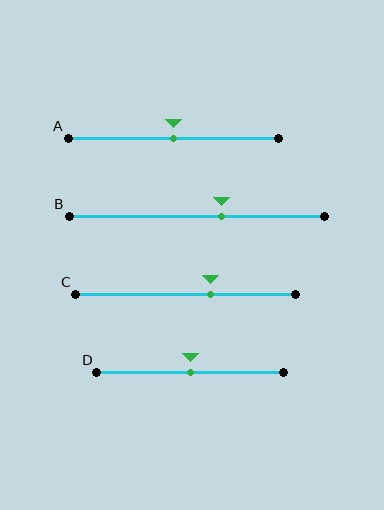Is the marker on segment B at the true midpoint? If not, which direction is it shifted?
No, the marker on segment B is shifted to the right by about 10% of the segment length.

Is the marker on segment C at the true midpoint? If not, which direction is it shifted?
No, the marker on segment C is shifted to the right by about 11% of the segment length.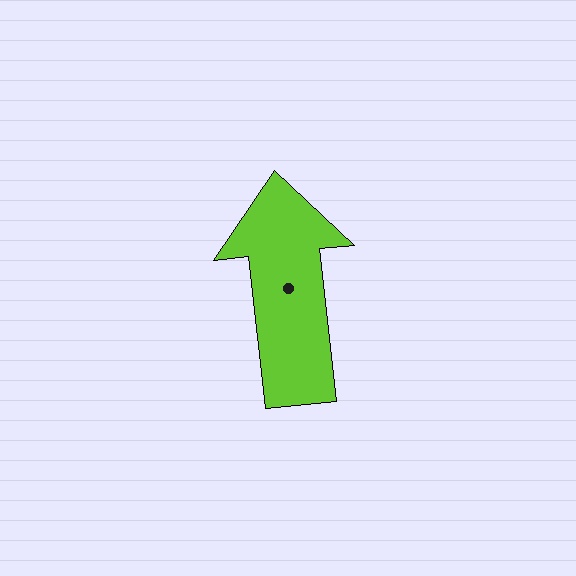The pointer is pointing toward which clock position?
Roughly 12 o'clock.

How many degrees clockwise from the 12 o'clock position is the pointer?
Approximately 354 degrees.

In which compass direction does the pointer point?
North.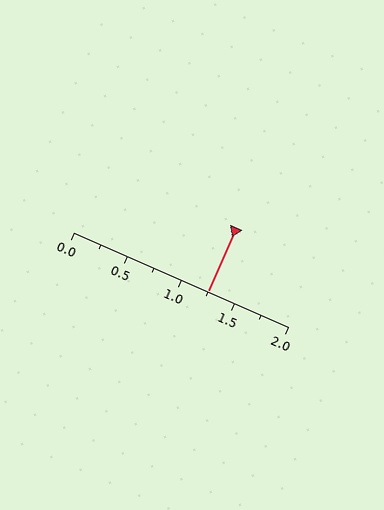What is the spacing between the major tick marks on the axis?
The major ticks are spaced 0.5 apart.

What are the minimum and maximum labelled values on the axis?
The axis runs from 0.0 to 2.0.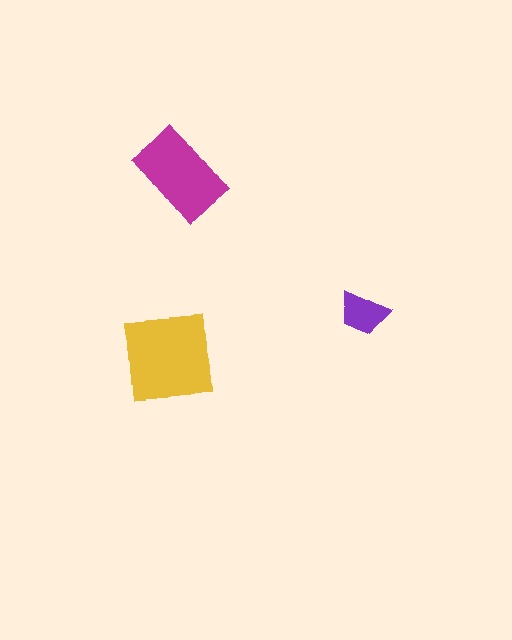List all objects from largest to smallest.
The yellow square, the magenta rectangle, the purple trapezoid.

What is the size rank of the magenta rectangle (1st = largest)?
2nd.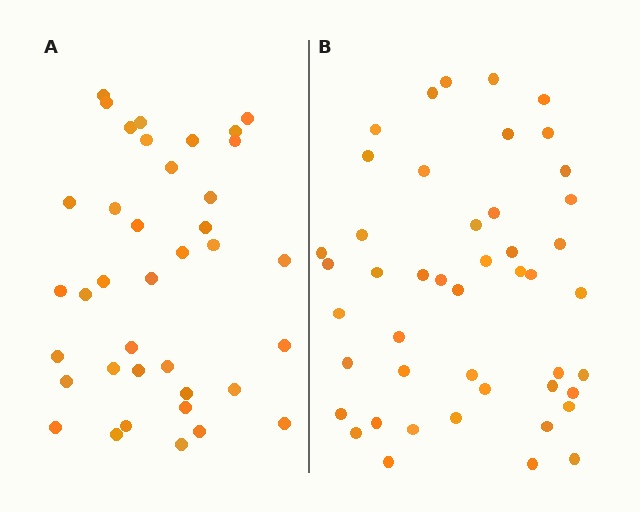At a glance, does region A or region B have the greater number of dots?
Region B (the right region) has more dots.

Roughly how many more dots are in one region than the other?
Region B has roughly 8 or so more dots than region A.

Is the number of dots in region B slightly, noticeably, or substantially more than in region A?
Region B has only slightly more — the two regions are fairly close. The ratio is roughly 1.2 to 1.